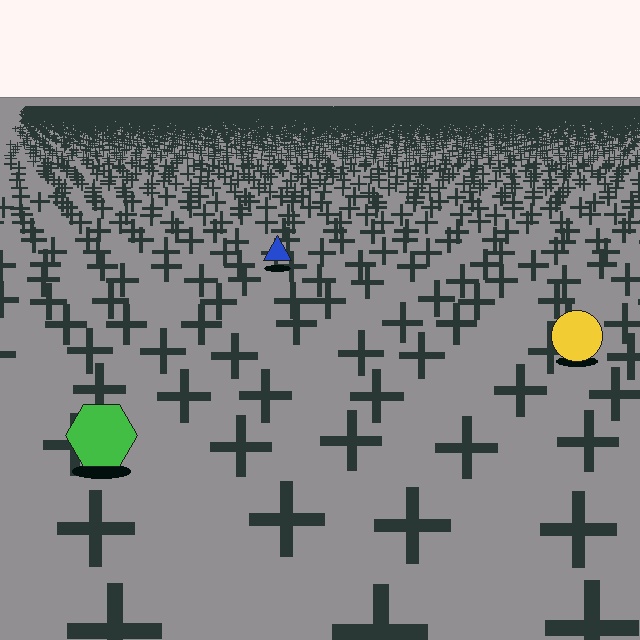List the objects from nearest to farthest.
From nearest to farthest: the green hexagon, the yellow circle, the blue triangle.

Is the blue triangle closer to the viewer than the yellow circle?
No. The yellow circle is closer — you can tell from the texture gradient: the ground texture is coarser near it.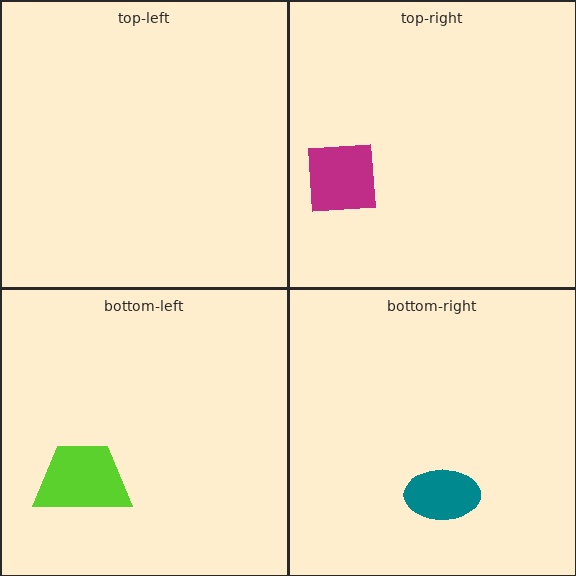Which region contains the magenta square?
The top-right region.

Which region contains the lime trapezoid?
The bottom-left region.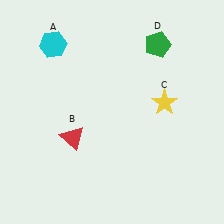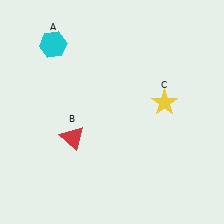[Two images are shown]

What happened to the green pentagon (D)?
The green pentagon (D) was removed in Image 2. It was in the top-right area of Image 1.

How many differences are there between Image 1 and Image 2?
There is 1 difference between the two images.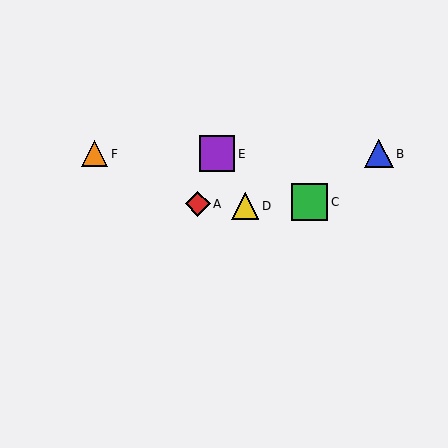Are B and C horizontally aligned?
No, B is at y≈154 and C is at y≈202.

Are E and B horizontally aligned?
Yes, both are at y≈154.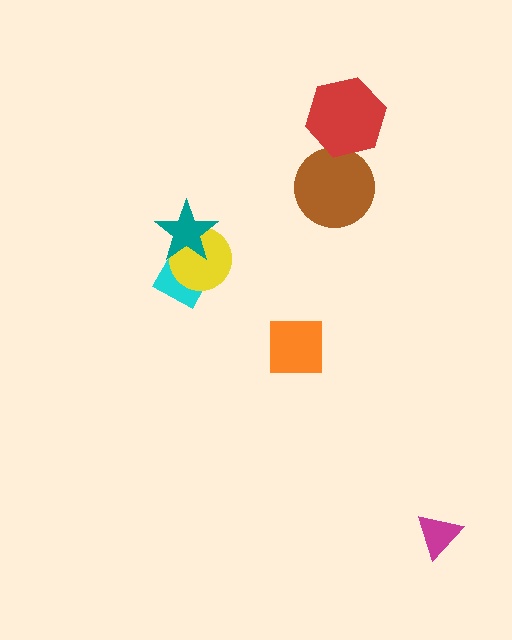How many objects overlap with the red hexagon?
1 object overlaps with the red hexagon.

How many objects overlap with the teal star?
2 objects overlap with the teal star.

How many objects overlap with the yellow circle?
2 objects overlap with the yellow circle.